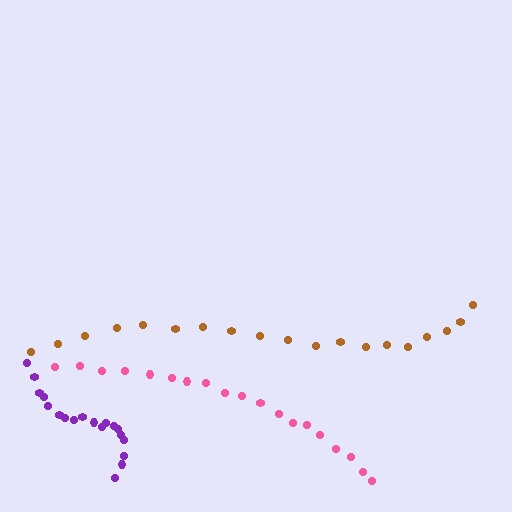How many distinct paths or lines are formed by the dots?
There are 3 distinct paths.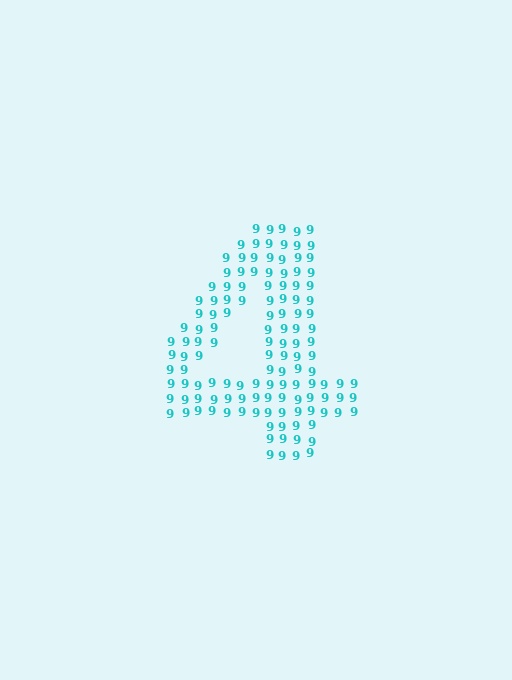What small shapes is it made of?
It is made of small digit 9's.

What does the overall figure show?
The overall figure shows the digit 4.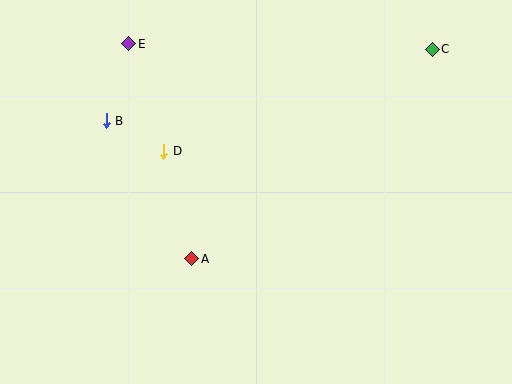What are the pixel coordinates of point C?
Point C is at (432, 49).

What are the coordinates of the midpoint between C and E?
The midpoint between C and E is at (280, 46).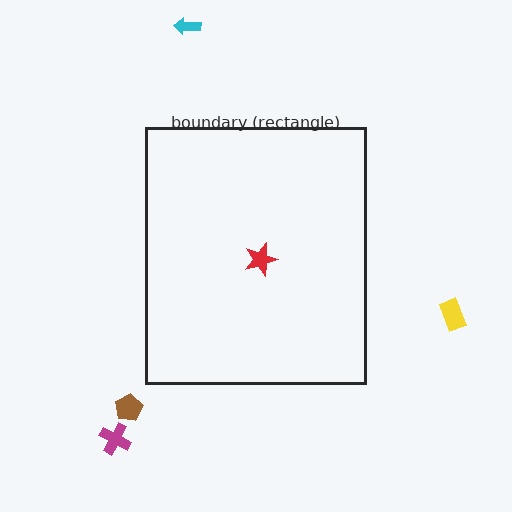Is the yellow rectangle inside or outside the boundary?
Outside.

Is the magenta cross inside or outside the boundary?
Outside.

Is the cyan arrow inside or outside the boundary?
Outside.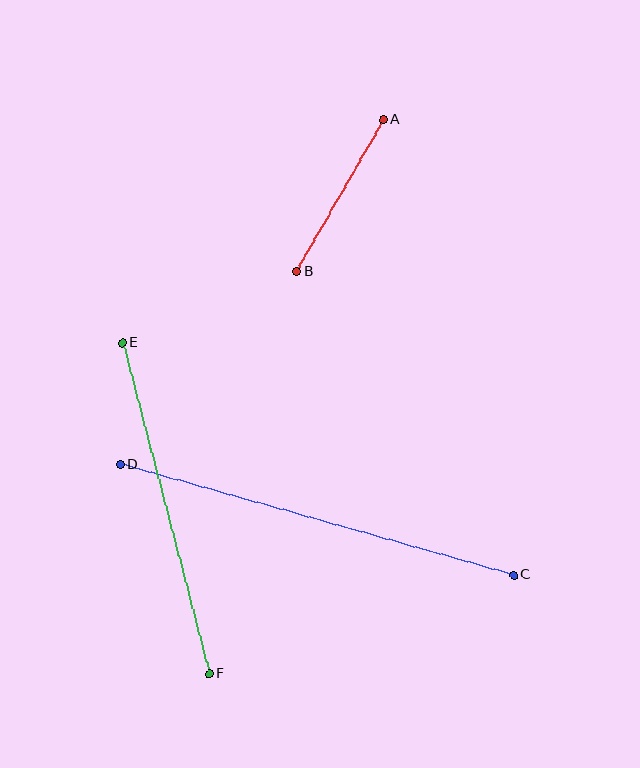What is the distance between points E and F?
The distance is approximately 342 pixels.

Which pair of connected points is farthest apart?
Points C and D are farthest apart.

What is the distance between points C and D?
The distance is approximately 409 pixels.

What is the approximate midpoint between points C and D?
The midpoint is at approximately (317, 520) pixels.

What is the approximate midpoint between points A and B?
The midpoint is at approximately (340, 196) pixels.